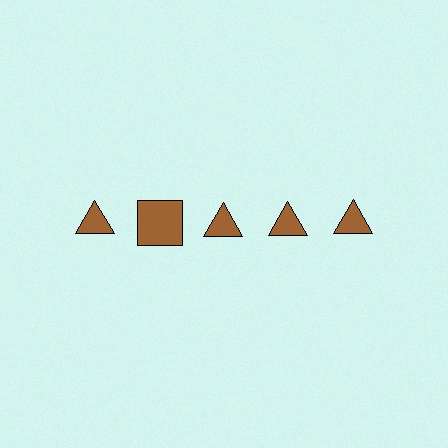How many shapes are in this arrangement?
There are 5 shapes arranged in a grid pattern.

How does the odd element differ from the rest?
It has a different shape: square instead of triangle.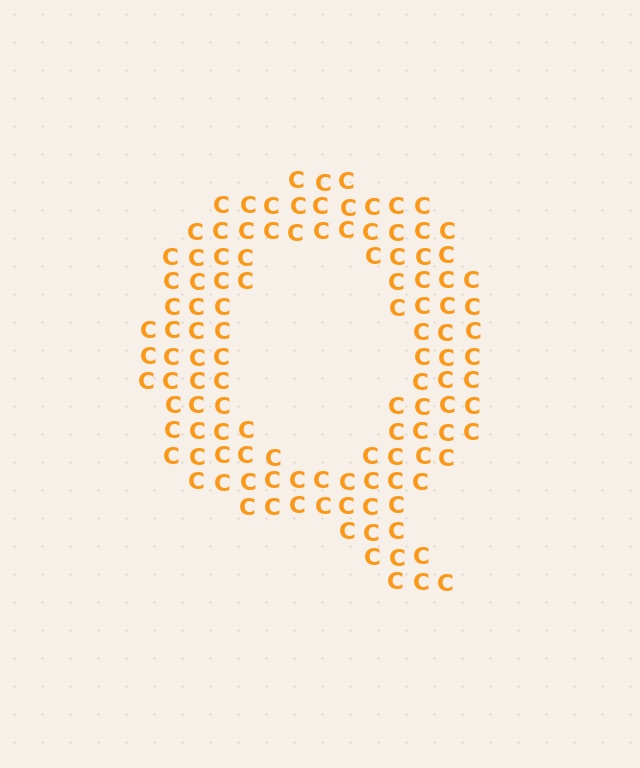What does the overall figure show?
The overall figure shows the letter Q.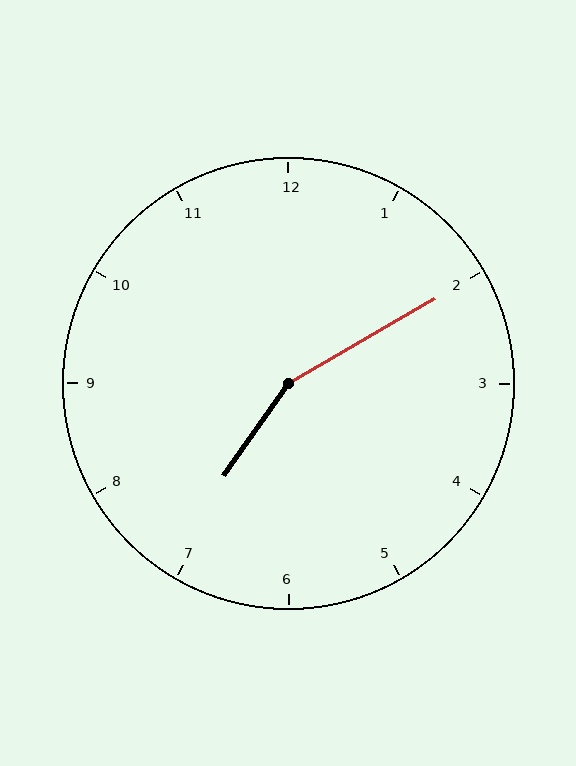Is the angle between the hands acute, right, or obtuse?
It is obtuse.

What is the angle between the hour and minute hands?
Approximately 155 degrees.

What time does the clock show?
7:10.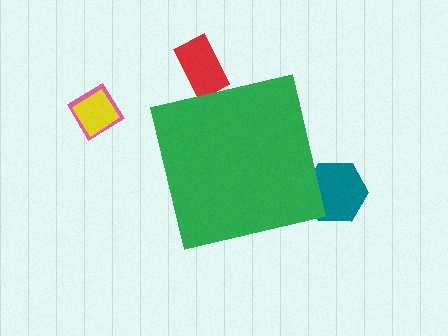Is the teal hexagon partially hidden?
Yes, the teal hexagon is partially hidden behind the green square.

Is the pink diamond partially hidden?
No, the pink diamond is fully visible.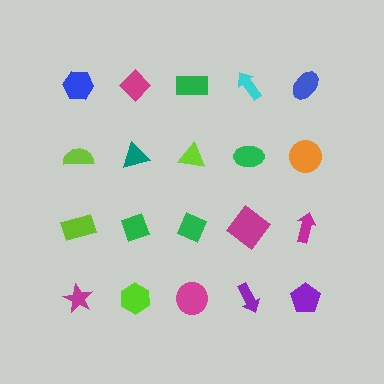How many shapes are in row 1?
5 shapes.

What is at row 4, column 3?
A magenta circle.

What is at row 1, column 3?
A green rectangle.